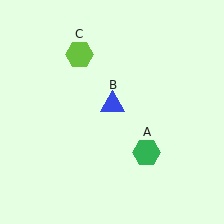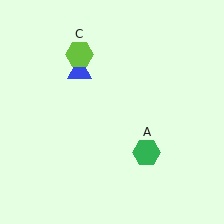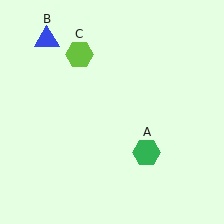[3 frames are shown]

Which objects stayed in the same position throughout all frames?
Green hexagon (object A) and lime hexagon (object C) remained stationary.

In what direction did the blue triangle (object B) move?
The blue triangle (object B) moved up and to the left.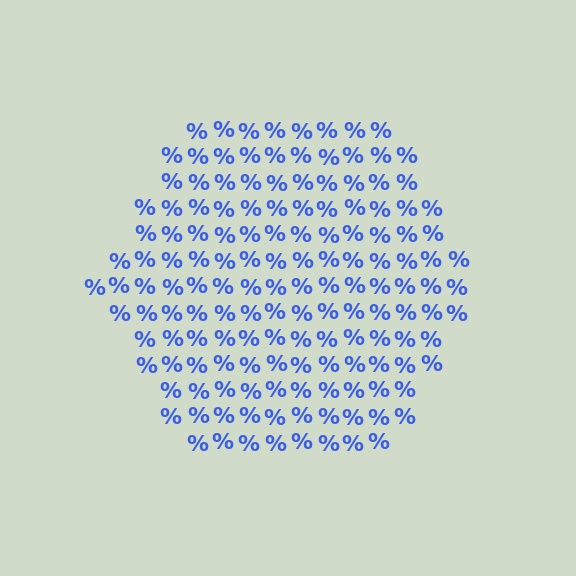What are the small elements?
The small elements are percent signs.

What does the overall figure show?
The overall figure shows a hexagon.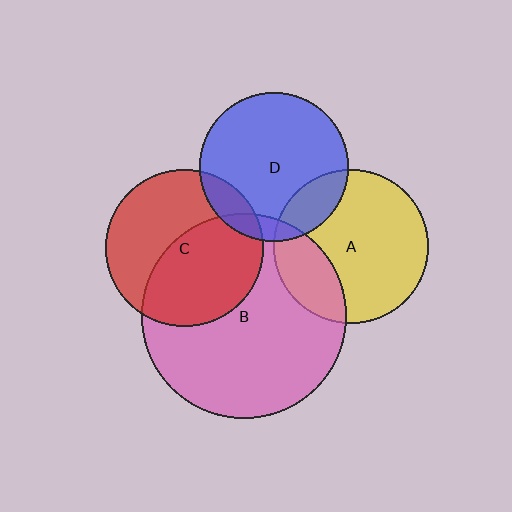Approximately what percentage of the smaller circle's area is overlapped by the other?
Approximately 50%.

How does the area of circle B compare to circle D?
Approximately 1.9 times.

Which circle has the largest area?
Circle B (pink).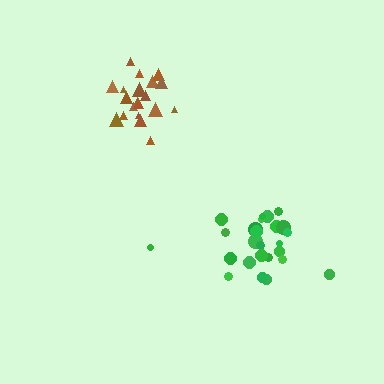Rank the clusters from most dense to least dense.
brown, green.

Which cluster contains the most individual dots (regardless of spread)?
Green (25).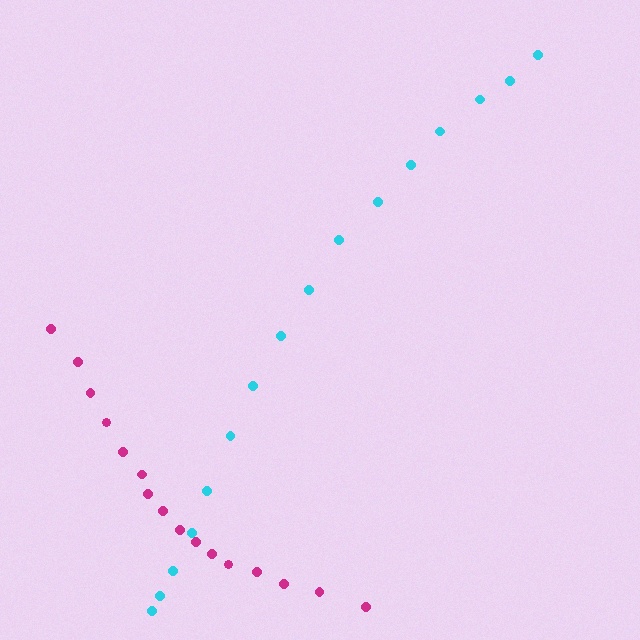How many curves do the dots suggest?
There are 2 distinct paths.